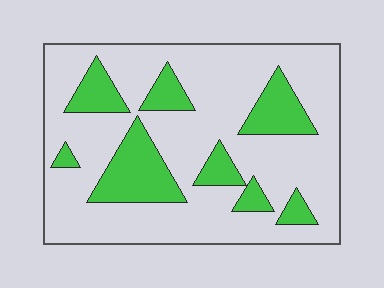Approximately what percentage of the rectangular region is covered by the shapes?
Approximately 25%.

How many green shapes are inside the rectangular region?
8.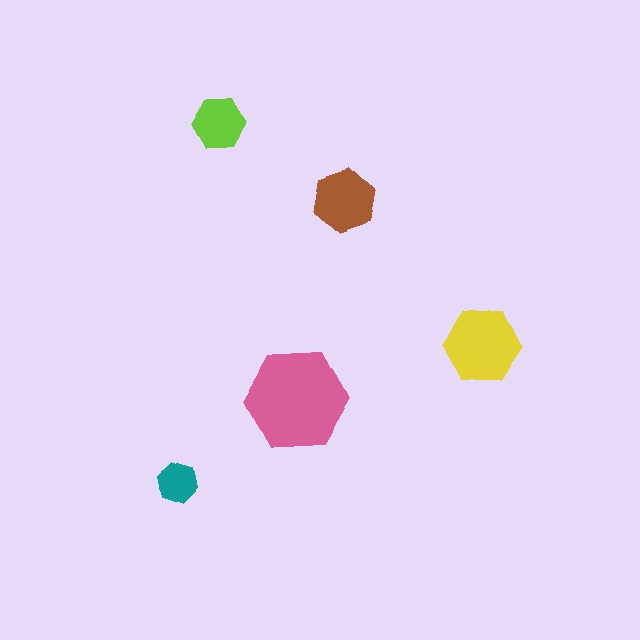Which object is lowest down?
The teal hexagon is bottommost.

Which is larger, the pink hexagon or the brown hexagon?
The pink one.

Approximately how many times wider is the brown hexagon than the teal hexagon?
About 1.5 times wider.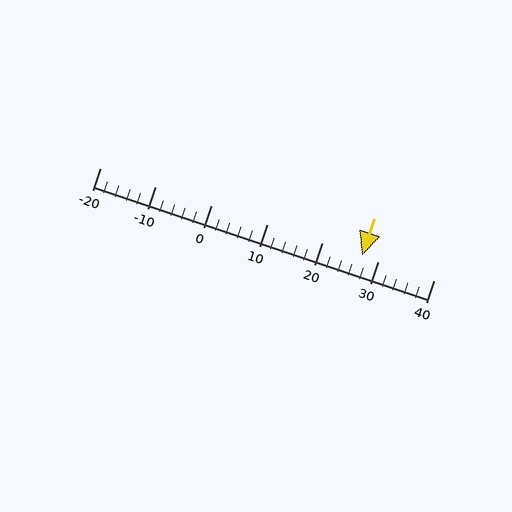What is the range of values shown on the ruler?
The ruler shows values from -20 to 40.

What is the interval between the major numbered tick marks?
The major tick marks are spaced 10 units apart.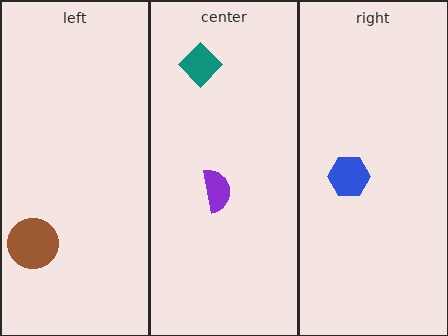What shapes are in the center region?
The purple semicircle, the teal diamond.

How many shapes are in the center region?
2.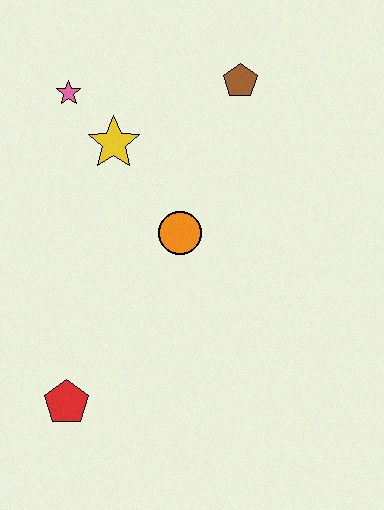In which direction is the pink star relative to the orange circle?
The pink star is above the orange circle.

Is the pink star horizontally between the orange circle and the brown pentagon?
No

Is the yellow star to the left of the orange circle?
Yes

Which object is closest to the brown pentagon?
The yellow star is closest to the brown pentagon.